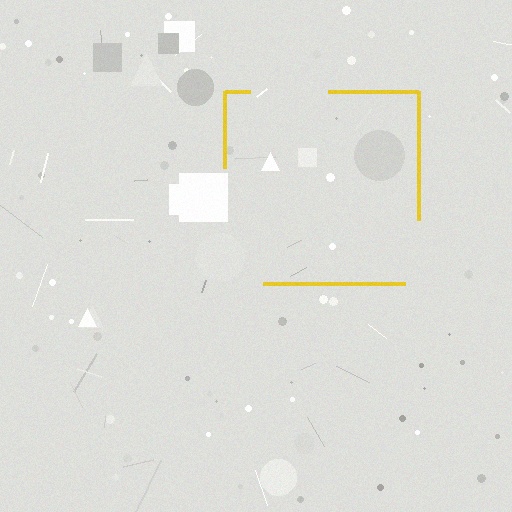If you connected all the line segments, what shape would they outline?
They would outline a square.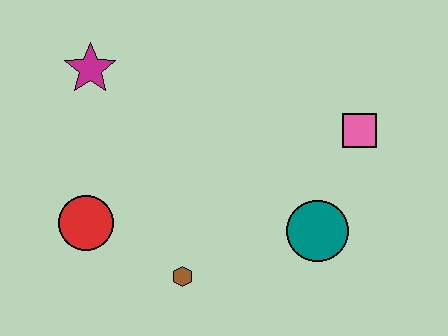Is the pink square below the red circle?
No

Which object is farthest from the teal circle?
The magenta star is farthest from the teal circle.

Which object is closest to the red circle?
The brown hexagon is closest to the red circle.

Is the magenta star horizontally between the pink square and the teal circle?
No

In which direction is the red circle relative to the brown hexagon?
The red circle is to the left of the brown hexagon.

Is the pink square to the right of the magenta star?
Yes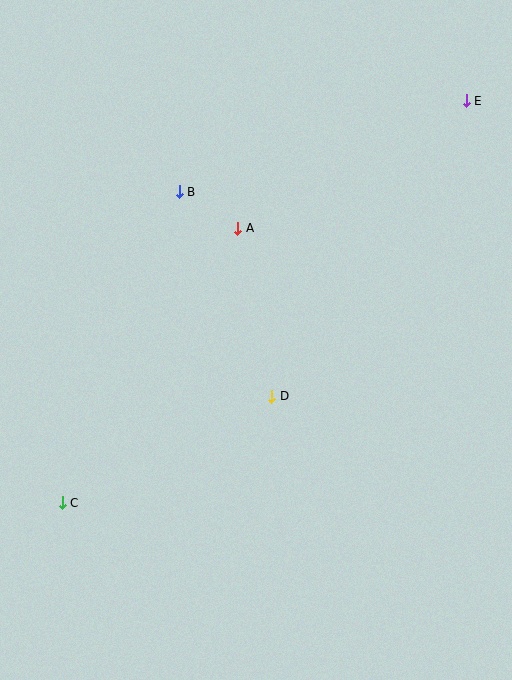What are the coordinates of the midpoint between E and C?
The midpoint between E and C is at (264, 302).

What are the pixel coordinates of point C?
Point C is at (62, 503).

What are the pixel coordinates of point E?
Point E is at (466, 101).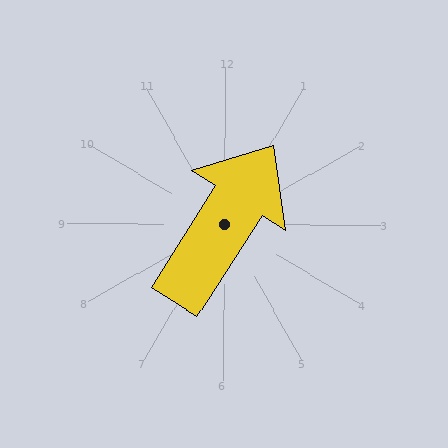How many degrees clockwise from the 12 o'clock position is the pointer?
Approximately 32 degrees.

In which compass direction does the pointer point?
Northeast.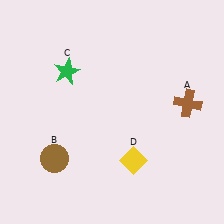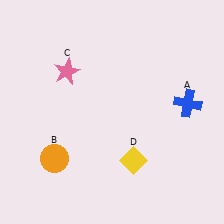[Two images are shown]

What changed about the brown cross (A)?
In Image 1, A is brown. In Image 2, it changed to blue.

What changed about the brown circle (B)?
In Image 1, B is brown. In Image 2, it changed to orange.